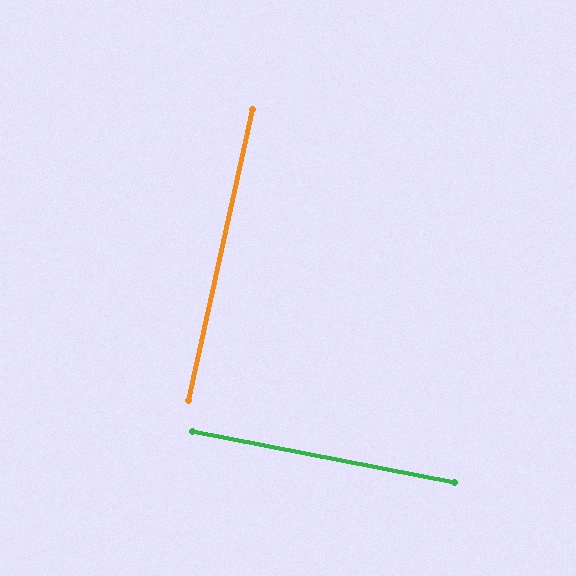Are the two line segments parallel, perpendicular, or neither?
Perpendicular — they meet at approximately 89°.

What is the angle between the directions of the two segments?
Approximately 89 degrees.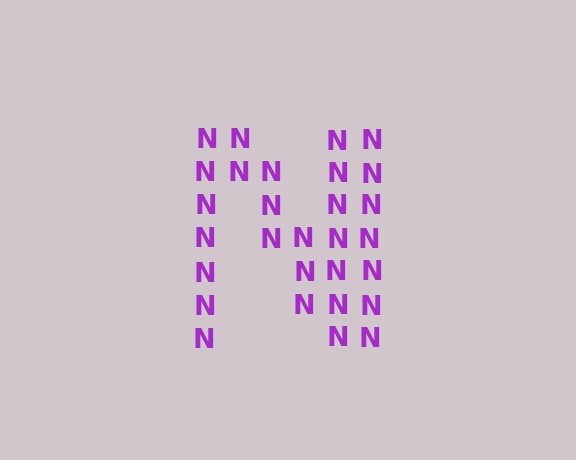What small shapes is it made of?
It is made of small letter N's.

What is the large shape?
The large shape is the letter N.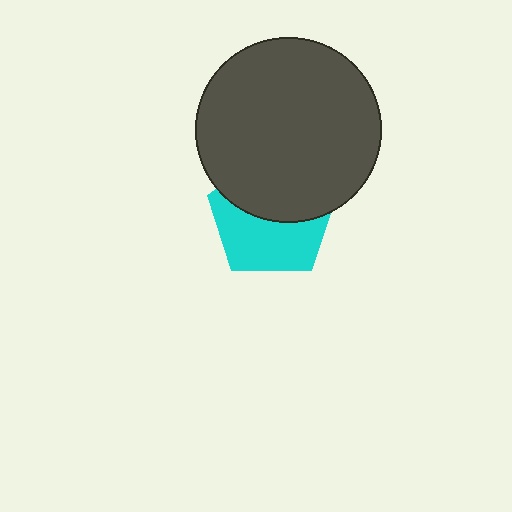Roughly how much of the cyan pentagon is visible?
About half of it is visible (roughly 52%).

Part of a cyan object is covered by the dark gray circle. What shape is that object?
It is a pentagon.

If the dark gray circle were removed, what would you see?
You would see the complete cyan pentagon.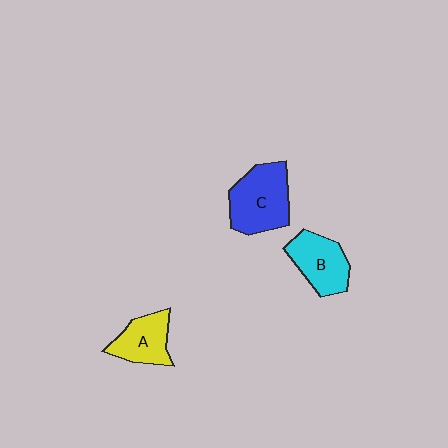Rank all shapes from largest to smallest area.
From largest to smallest: C (blue), B (cyan), A (yellow).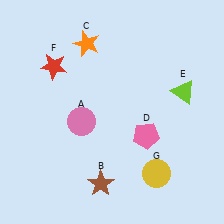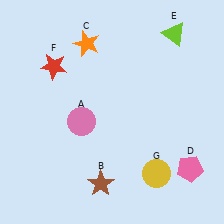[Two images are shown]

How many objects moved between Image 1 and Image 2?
2 objects moved between the two images.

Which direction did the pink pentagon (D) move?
The pink pentagon (D) moved right.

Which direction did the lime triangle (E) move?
The lime triangle (E) moved up.